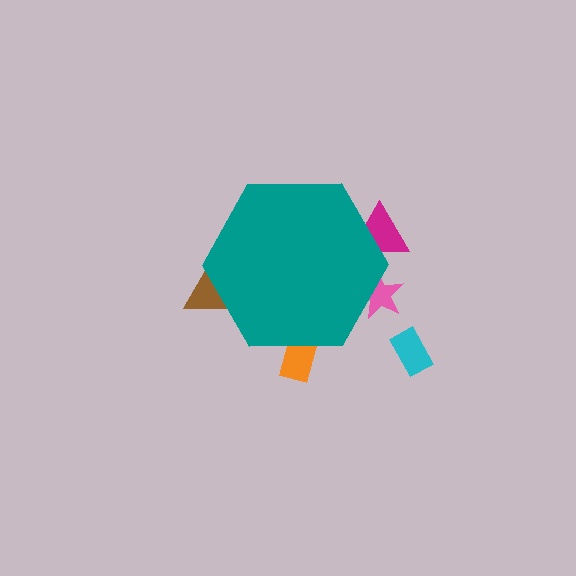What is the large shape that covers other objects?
A teal hexagon.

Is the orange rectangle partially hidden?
Yes, the orange rectangle is partially hidden behind the teal hexagon.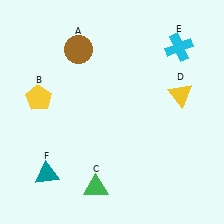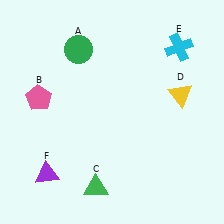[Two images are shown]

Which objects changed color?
A changed from brown to green. B changed from yellow to pink. F changed from teal to purple.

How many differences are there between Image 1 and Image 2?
There are 3 differences between the two images.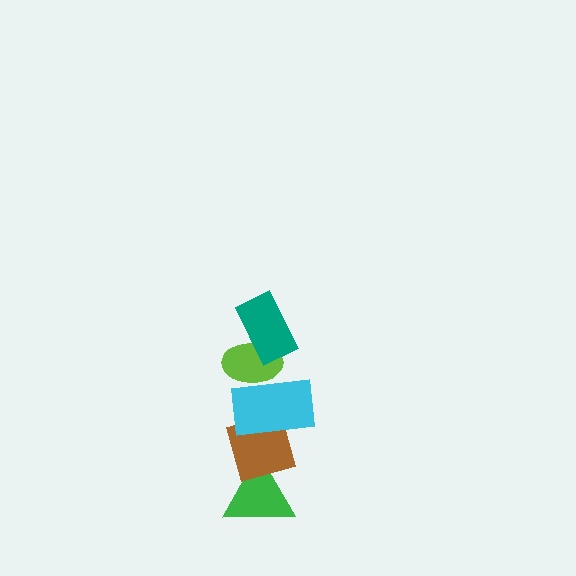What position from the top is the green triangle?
The green triangle is 5th from the top.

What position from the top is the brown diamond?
The brown diamond is 4th from the top.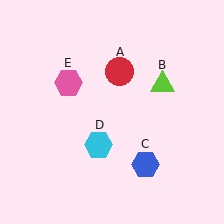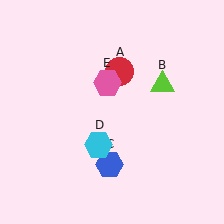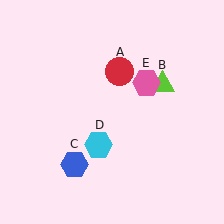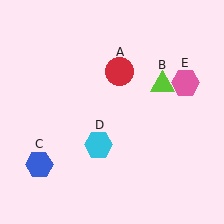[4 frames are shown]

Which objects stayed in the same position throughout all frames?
Red circle (object A) and lime triangle (object B) and cyan hexagon (object D) remained stationary.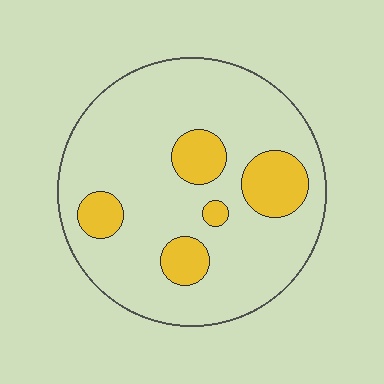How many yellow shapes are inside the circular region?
5.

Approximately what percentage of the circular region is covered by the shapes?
Approximately 20%.